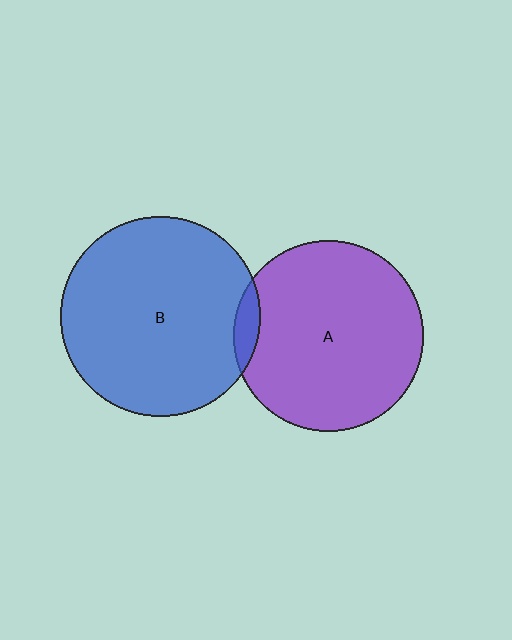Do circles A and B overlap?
Yes.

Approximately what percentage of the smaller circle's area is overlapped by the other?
Approximately 5%.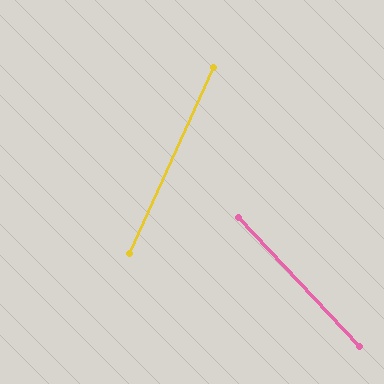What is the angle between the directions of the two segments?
Approximately 68 degrees.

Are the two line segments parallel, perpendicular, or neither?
Neither parallel nor perpendicular — they differ by about 68°.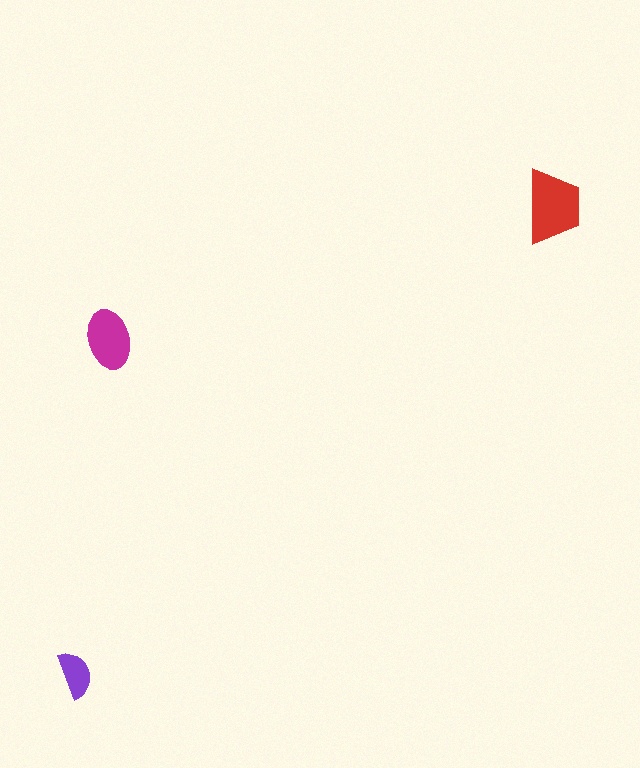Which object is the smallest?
The purple semicircle.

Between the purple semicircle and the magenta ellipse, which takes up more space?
The magenta ellipse.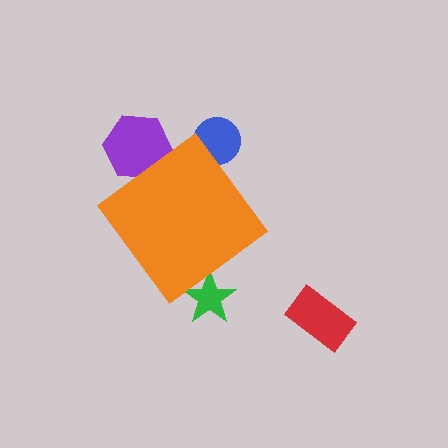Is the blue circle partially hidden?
Yes, the blue circle is partially hidden behind the orange diamond.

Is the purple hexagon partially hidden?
Yes, the purple hexagon is partially hidden behind the orange diamond.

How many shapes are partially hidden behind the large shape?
3 shapes are partially hidden.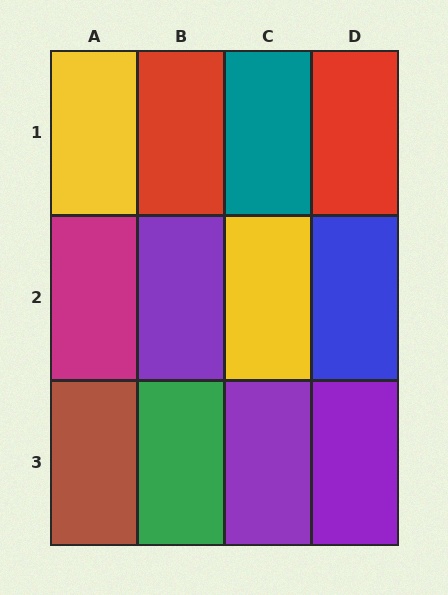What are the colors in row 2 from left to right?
Magenta, purple, yellow, blue.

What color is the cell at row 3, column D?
Purple.